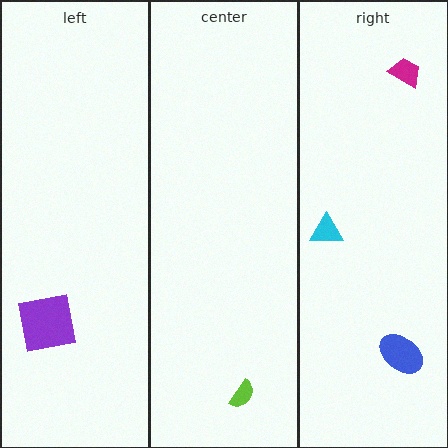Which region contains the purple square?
The left region.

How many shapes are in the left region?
1.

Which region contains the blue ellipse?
The right region.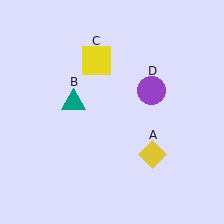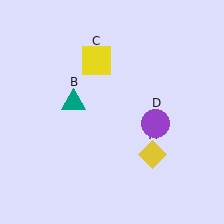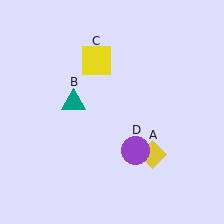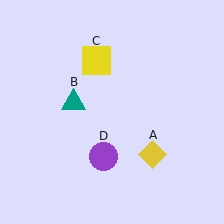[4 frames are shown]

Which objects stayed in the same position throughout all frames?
Yellow diamond (object A) and teal triangle (object B) and yellow square (object C) remained stationary.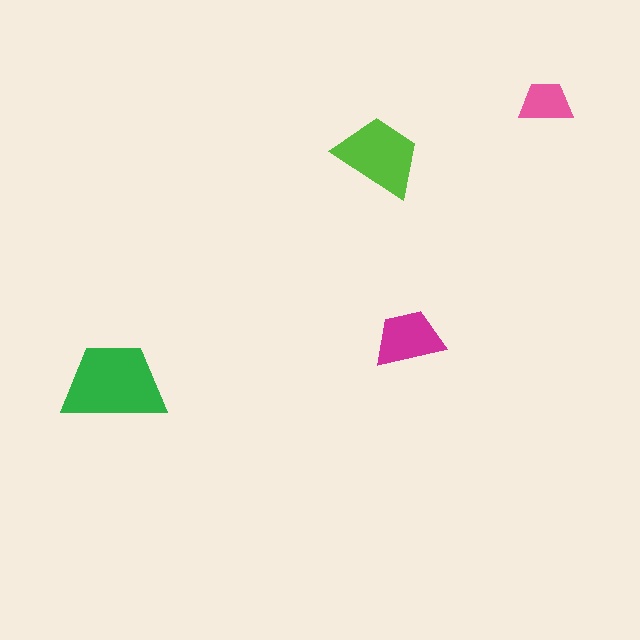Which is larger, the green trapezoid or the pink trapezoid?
The green one.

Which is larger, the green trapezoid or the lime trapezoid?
The green one.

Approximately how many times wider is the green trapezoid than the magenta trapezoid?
About 1.5 times wider.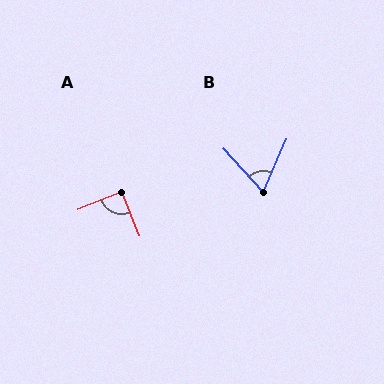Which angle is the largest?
A, at approximately 90 degrees.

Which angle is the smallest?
B, at approximately 66 degrees.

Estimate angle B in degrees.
Approximately 66 degrees.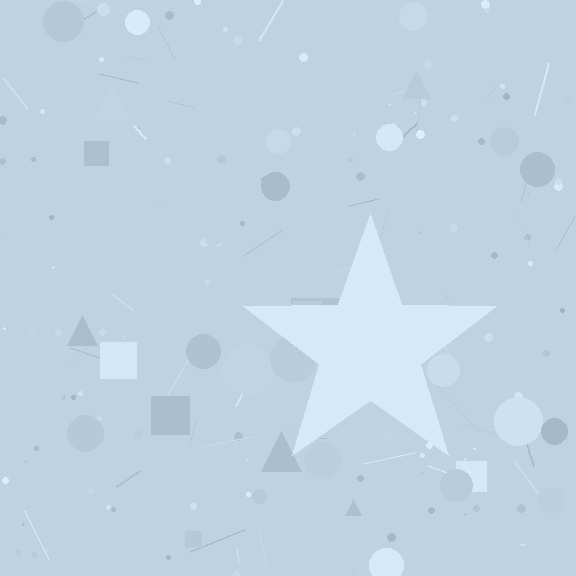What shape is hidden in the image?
A star is hidden in the image.